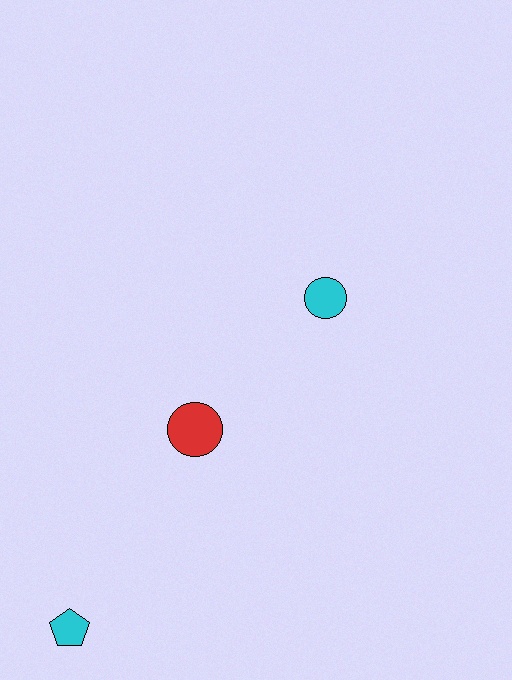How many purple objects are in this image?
There are no purple objects.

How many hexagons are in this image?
There are no hexagons.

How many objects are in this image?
There are 3 objects.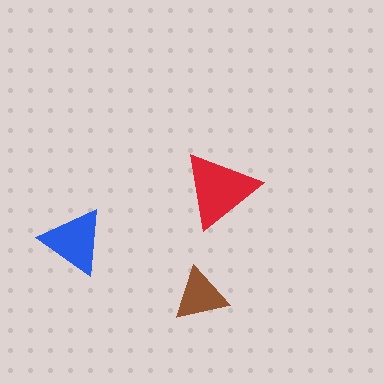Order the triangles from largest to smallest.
the red one, the blue one, the brown one.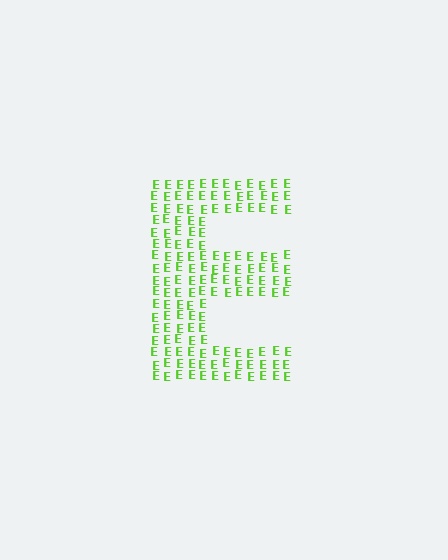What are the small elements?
The small elements are letter E's.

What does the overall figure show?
The overall figure shows the letter E.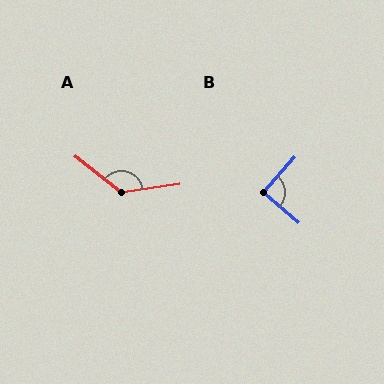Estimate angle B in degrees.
Approximately 90 degrees.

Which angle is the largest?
A, at approximately 134 degrees.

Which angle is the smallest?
B, at approximately 90 degrees.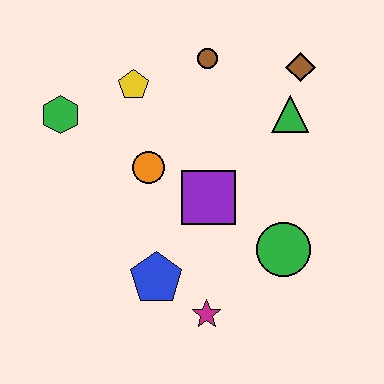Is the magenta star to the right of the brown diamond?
No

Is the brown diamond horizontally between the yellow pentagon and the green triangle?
No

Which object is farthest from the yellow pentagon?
The magenta star is farthest from the yellow pentagon.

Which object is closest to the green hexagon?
The yellow pentagon is closest to the green hexagon.